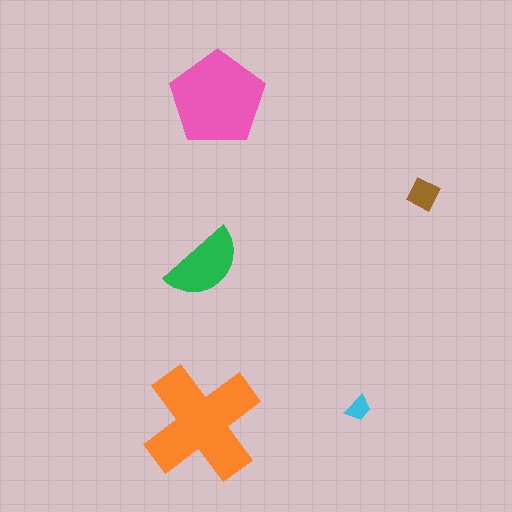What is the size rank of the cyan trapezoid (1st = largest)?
5th.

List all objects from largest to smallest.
The orange cross, the pink pentagon, the green semicircle, the brown diamond, the cyan trapezoid.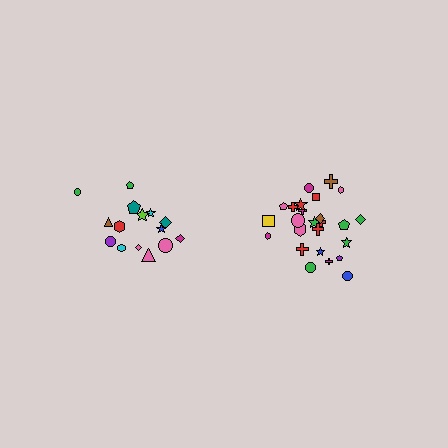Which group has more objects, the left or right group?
The right group.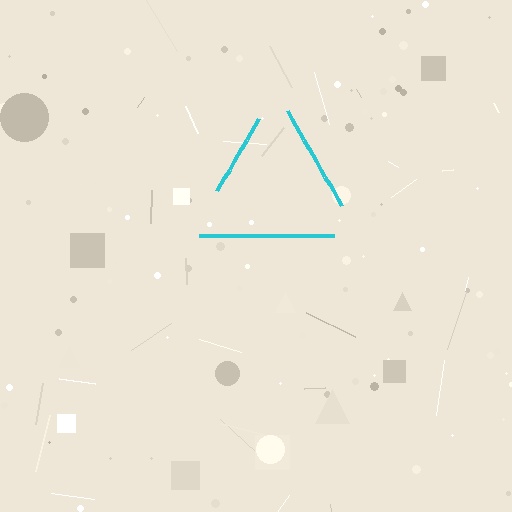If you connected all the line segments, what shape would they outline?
They would outline a triangle.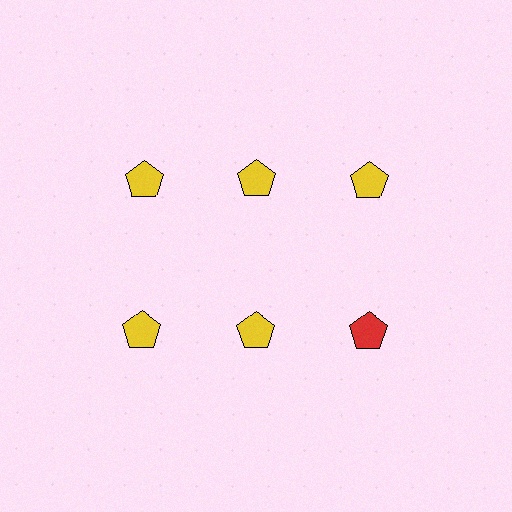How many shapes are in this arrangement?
There are 6 shapes arranged in a grid pattern.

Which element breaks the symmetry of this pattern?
The red pentagon in the second row, center column breaks the symmetry. All other shapes are yellow pentagons.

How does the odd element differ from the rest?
It has a different color: red instead of yellow.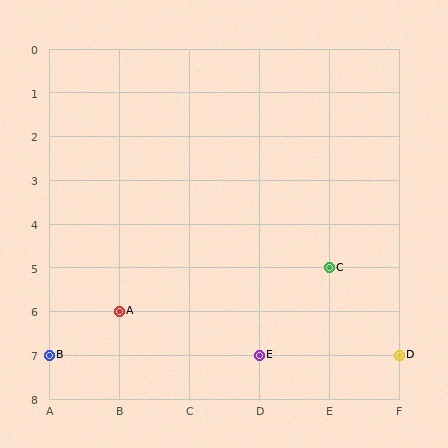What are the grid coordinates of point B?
Point B is at grid coordinates (A, 7).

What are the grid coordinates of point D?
Point D is at grid coordinates (F, 7).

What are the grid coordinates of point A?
Point A is at grid coordinates (B, 6).